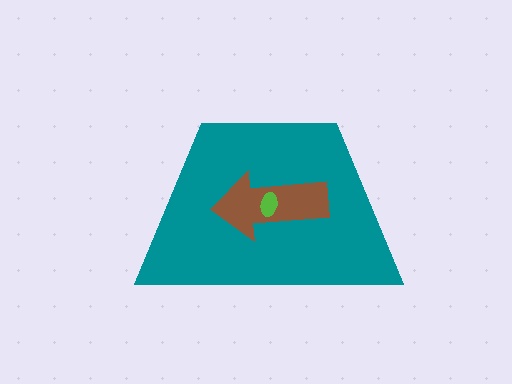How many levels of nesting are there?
3.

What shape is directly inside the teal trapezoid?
The brown arrow.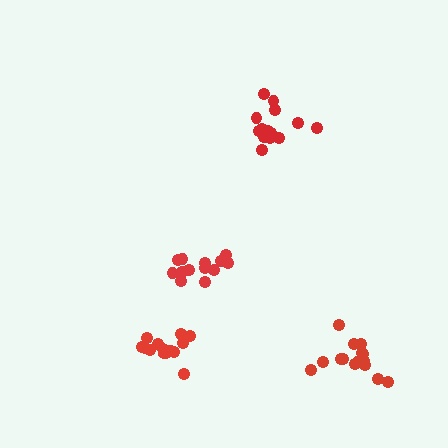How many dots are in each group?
Group 1: 16 dots, Group 2: 16 dots, Group 3: 15 dots, Group 4: 13 dots (60 total).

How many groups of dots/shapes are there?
There are 4 groups.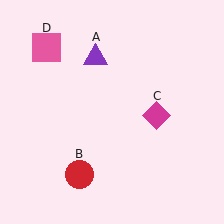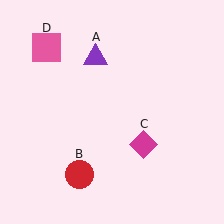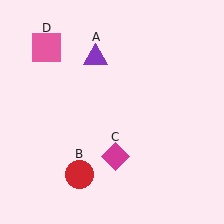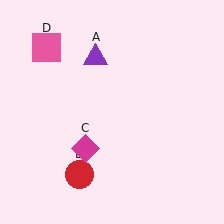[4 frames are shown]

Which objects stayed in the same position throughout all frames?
Purple triangle (object A) and red circle (object B) and pink square (object D) remained stationary.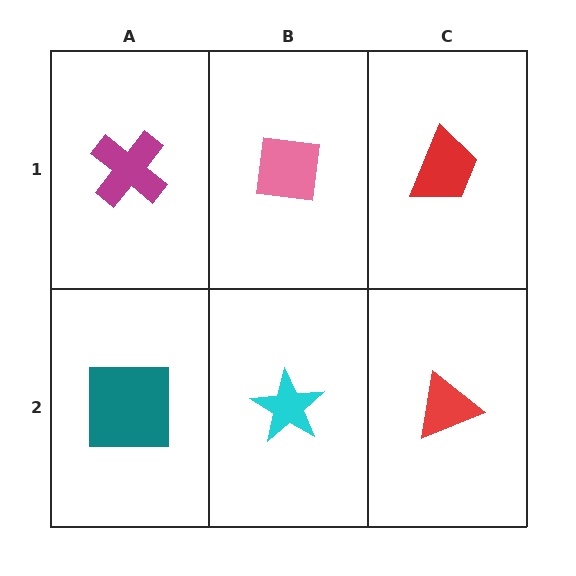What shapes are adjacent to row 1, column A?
A teal square (row 2, column A), a pink square (row 1, column B).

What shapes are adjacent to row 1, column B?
A cyan star (row 2, column B), a magenta cross (row 1, column A), a red trapezoid (row 1, column C).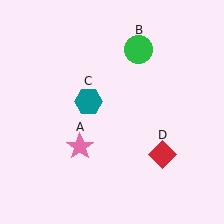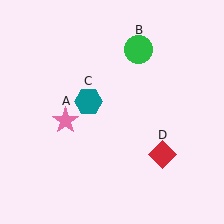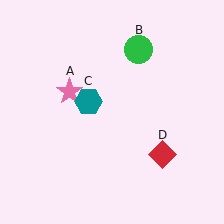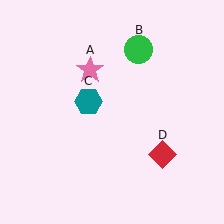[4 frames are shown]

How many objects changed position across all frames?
1 object changed position: pink star (object A).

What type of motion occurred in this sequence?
The pink star (object A) rotated clockwise around the center of the scene.